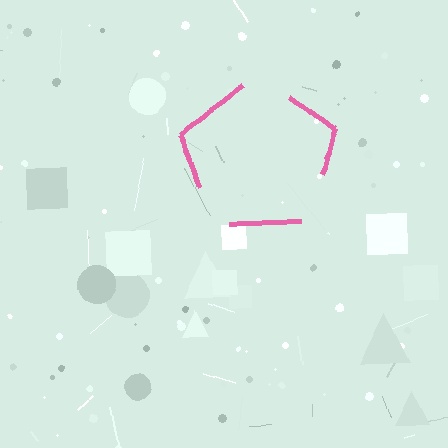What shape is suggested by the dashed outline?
The dashed outline suggests a pentagon.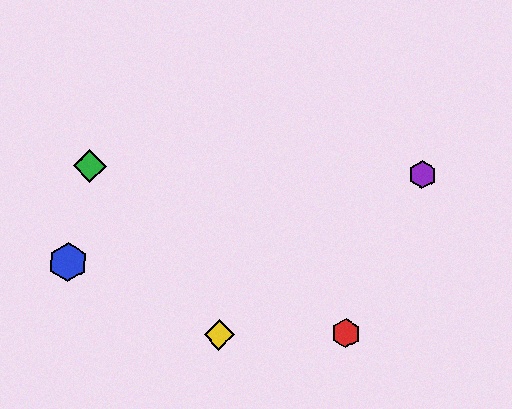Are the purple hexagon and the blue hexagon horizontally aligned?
No, the purple hexagon is at y≈175 and the blue hexagon is at y≈262.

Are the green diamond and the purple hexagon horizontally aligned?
Yes, both are at y≈166.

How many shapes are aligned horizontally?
2 shapes (the green diamond, the purple hexagon) are aligned horizontally.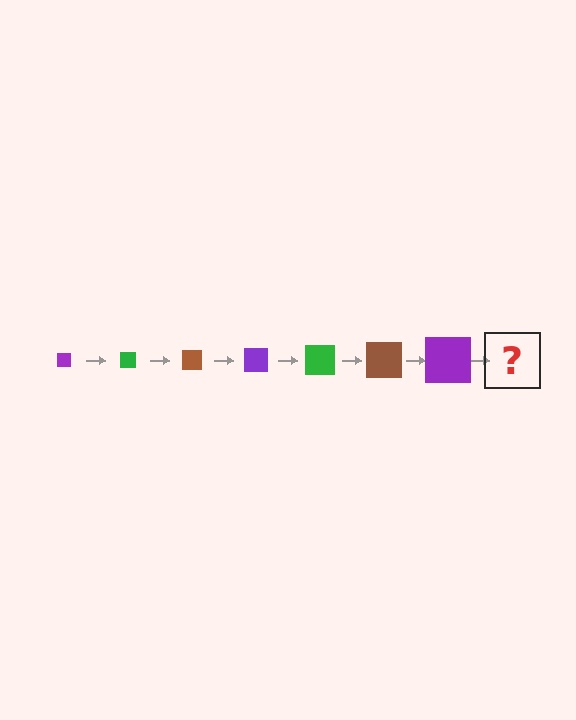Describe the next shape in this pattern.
It should be a green square, larger than the previous one.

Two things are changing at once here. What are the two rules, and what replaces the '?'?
The two rules are that the square grows larger each step and the color cycles through purple, green, and brown. The '?' should be a green square, larger than the previous one.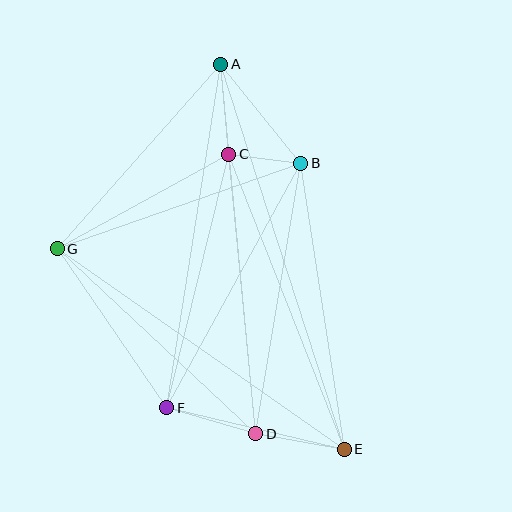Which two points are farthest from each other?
Points A and E are farthest from each other.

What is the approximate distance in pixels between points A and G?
The distance between A and G is approximately 247 pixels.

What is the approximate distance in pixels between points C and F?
The distance between C and F is approximately 261 pixels.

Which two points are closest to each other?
Points B and C are closest to each other.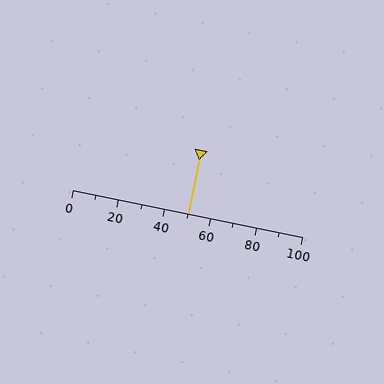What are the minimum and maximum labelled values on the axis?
The axis runs from 0 to 100.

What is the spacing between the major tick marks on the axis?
The major ticks are spaced 20 apart.